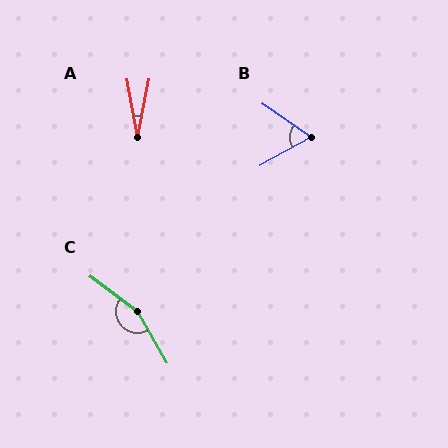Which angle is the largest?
C, at approximately 156 degrees.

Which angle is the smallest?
A, at approximately 21 degrees.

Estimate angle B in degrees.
Approximately 64 degrees.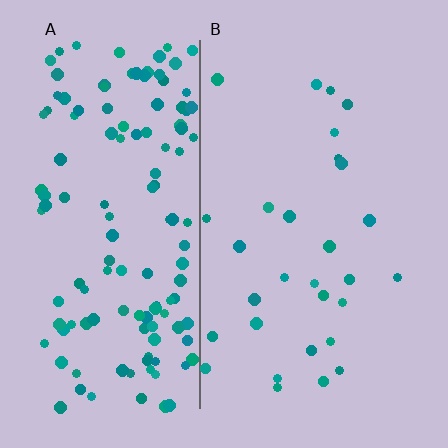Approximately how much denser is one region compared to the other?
Approximately 4.6× — region A over region B.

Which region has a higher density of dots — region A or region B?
A (the left).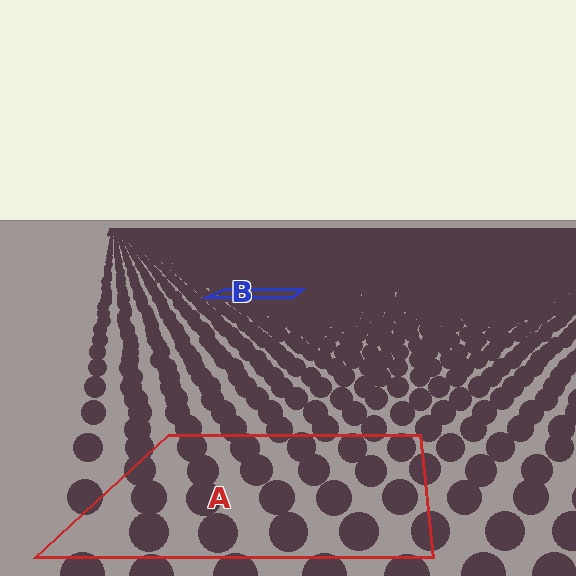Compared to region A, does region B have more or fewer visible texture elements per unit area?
Region B has more texture elements per unit area — they are packed more densely because it is farther away.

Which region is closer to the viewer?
Region A is closer. The texture elements there are larger and more spread out.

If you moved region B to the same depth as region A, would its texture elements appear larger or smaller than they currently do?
They would appear larger. At a closer depth, the same texture elements are projected at a bigger on-screen size.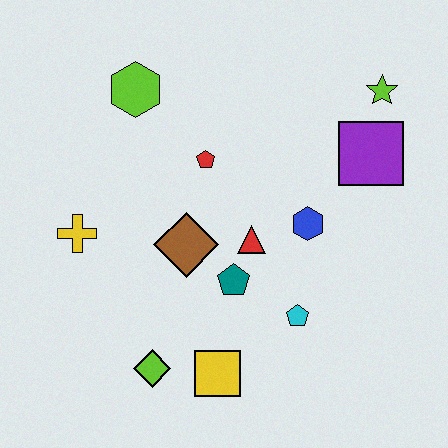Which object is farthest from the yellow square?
The lime star is farthest from the yellow square.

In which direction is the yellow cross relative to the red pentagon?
The yellow cross is to the left of the red pentagon.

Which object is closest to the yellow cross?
The brown diamond is closest to the yellow cross.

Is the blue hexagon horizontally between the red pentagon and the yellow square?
No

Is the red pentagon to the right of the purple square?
No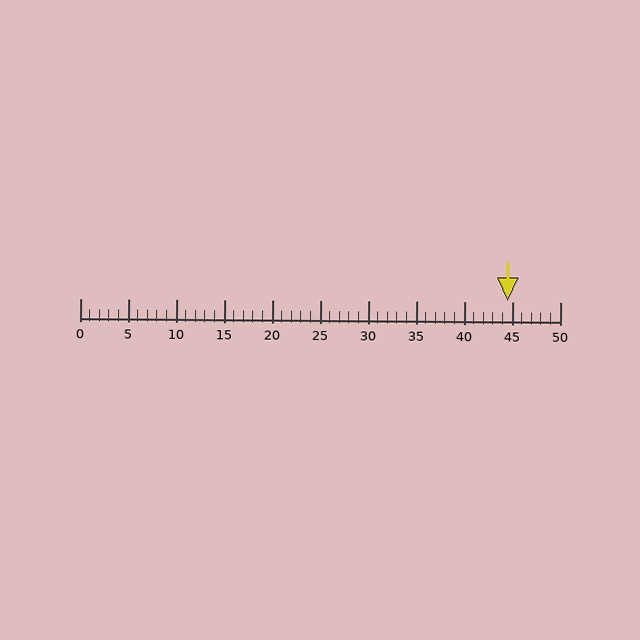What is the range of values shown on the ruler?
The ruler shows values from 0 to 50.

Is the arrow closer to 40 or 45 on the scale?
The arrow is closer to 45.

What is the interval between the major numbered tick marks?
The major tick marks are spaced 5 units apart.